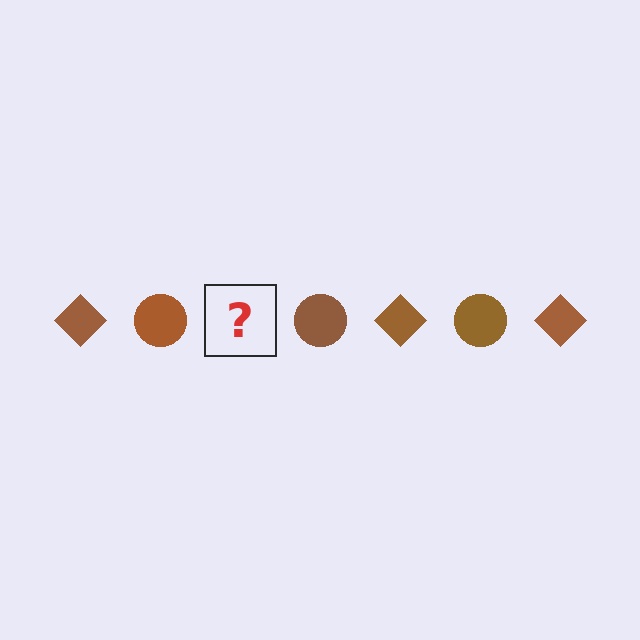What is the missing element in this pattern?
The missing element is a brown diamond.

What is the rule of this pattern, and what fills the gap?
The rule is that the pattern cycles through diamond, circle shapes in brown. The gap should be filled with a brown diamond.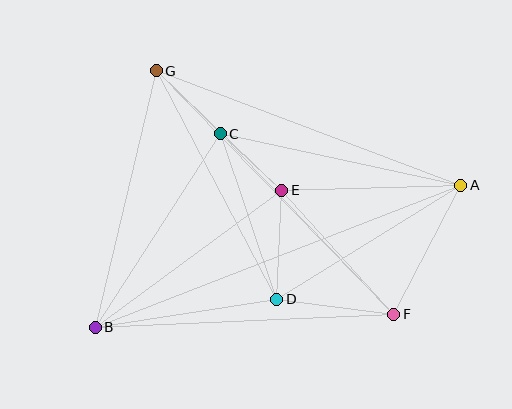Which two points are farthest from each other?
Points A and B are farthest from each other.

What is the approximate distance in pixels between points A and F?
The distance between A and F is approximately 145 pixels.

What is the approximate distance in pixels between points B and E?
The distance between B and E is approximately 231 pixels.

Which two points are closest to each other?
Points C and E are closest to each other.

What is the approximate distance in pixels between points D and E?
The distance between D and E is approximately 109 pixels.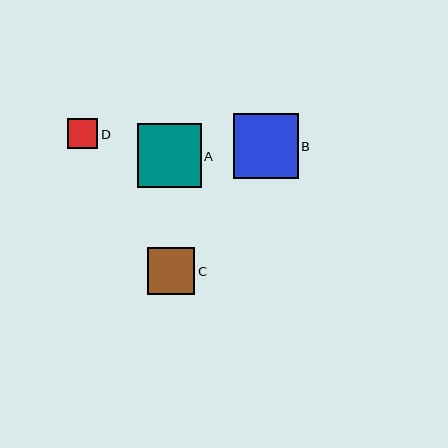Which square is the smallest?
Square D is the smallest with a size of approximately 30 pixels.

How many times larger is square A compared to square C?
Square A is approximately 1.4 times the size of square C.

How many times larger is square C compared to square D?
Square C is approximately 1.6 times the size of square D.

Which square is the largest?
Square B is the largest with a size of approximately 65 pixels.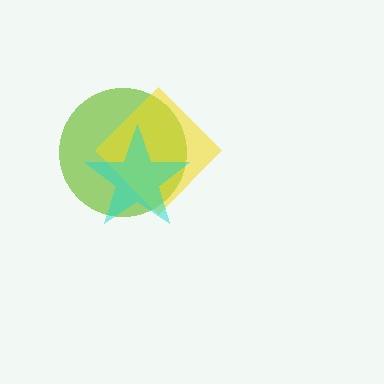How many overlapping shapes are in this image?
There are 3 overlapping shapes in the image.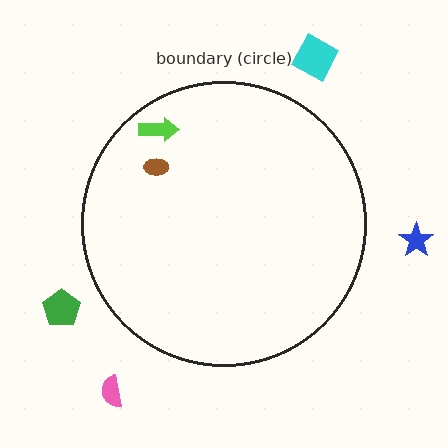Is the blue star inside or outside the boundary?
Outside.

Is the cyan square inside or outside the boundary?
Outside.